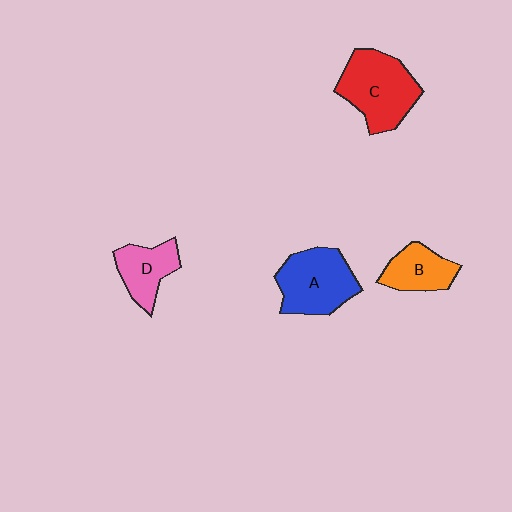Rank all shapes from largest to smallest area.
From largest to smallest: C (red), A (blue), D (pink), B (orange).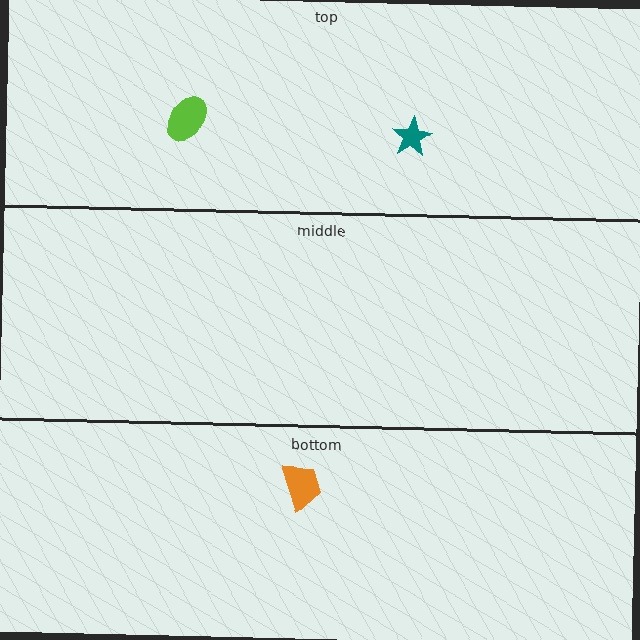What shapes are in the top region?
The teal star, the lime ellipse.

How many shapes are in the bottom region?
1.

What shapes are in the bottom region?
The orange trapezoid.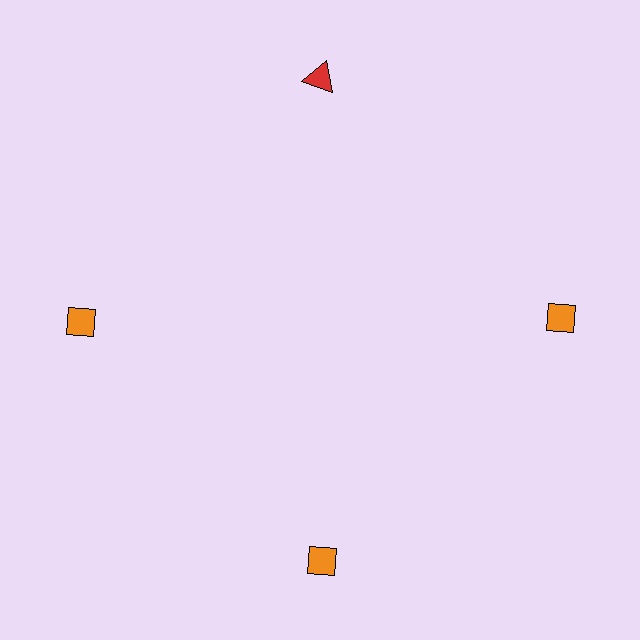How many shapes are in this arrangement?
There are 4 shapes arranged in a ring pattern.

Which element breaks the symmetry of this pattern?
The red triangle at roughly the 12 o'clock position breaks the symmetry. All other shapes are orange diamonds.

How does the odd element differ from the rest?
It differs in both color (red instead of orange) and shape (triangle instead of diamond).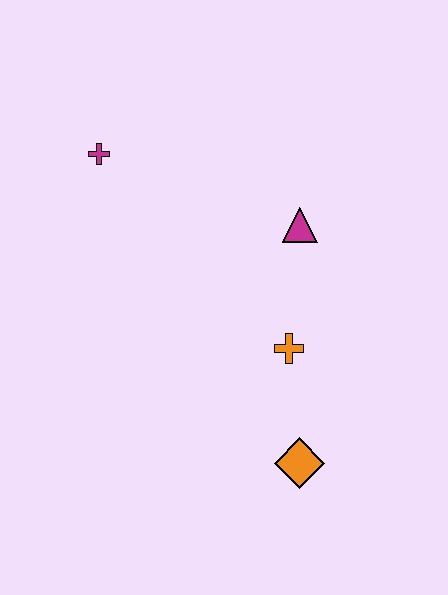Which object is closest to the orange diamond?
The orange cross is closest to the orange diamond.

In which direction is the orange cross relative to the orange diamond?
The orange cross is above the orange diamond.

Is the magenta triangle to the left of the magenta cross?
No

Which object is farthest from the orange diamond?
The magenta cross is farthest from the orange diamond.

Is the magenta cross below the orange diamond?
No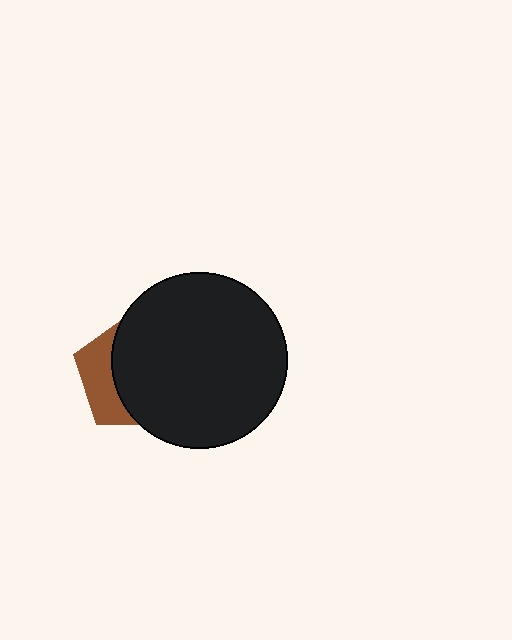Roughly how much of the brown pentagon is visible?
A small part of it is visible (roughly 32%).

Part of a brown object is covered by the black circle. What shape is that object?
It is a pentagon.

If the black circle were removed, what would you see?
You would see the complete brown pentagon.